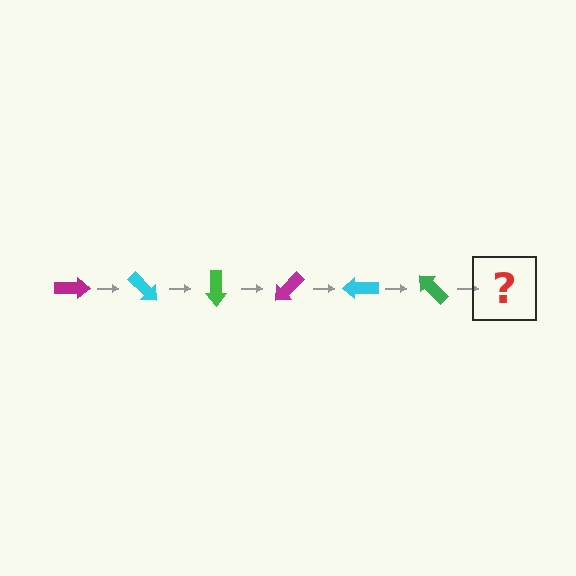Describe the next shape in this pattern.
It should be a magenta arrow, rotated 270 degrees from the start.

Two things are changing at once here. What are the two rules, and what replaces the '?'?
The two rules are that it rotates 45 degrees each step and the color cycles through magenta, cyan, and green. The '?' should be a magenta arrow, rotated 270 degrees from the start.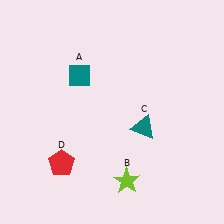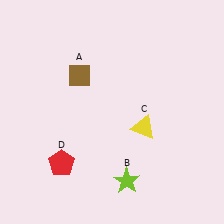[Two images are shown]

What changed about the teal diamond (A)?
In Image 1, A is teal. In Image 2, it changed to brown.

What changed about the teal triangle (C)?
In Image 1, C is teal. In Image 2, it changed to yellow.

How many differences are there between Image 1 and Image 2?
There are 2 differences between the two images.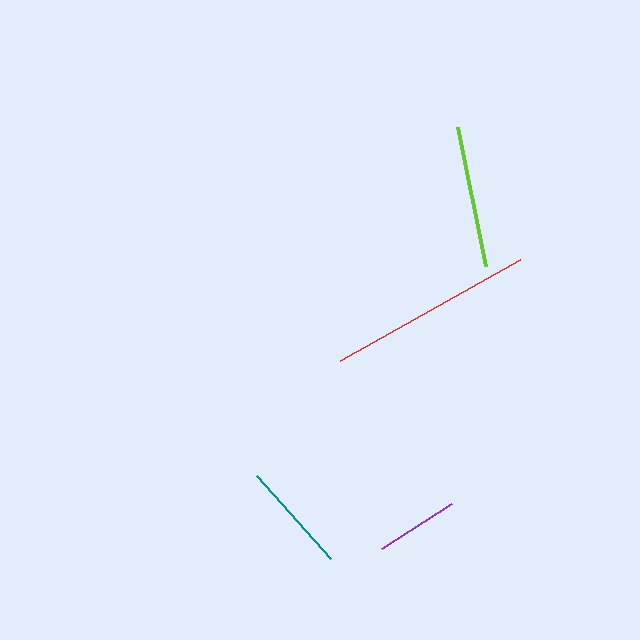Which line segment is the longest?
The red line is the longest at approximately 206 pixels.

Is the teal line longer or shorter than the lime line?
The lime line is longer than the teal line.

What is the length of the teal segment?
The teal segment is approximately 111 pixels long.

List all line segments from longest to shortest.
From longest to shortest: red, lime, teal, purple.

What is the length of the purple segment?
The purple segment is approximately 83 pixels long.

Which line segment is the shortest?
The purple line is the shortest at approximately 83 pixels.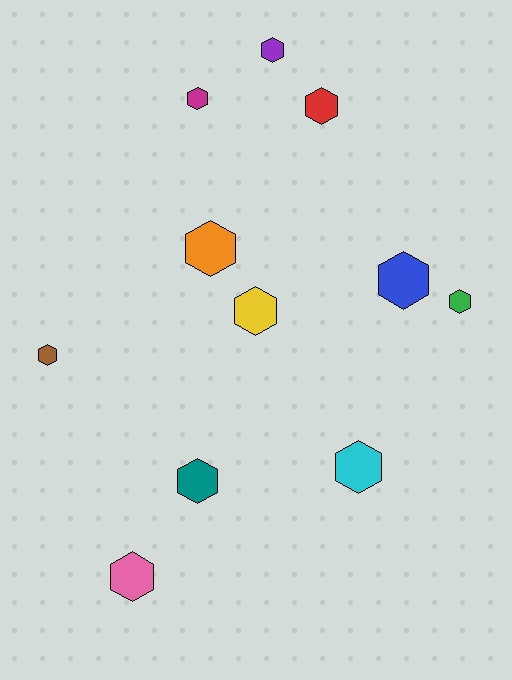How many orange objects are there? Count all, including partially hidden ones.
There is 1 orange object.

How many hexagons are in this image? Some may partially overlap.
There are 11 hexagons.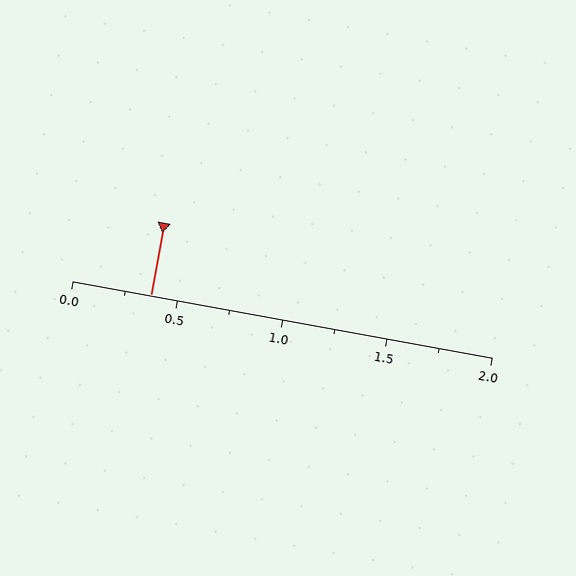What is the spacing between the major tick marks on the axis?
The major ticks are spaced 0.5 apart.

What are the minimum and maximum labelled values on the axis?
The axis runs from 0.0 to 2.0.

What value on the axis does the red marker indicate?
The marker indicates approximately 0.38.